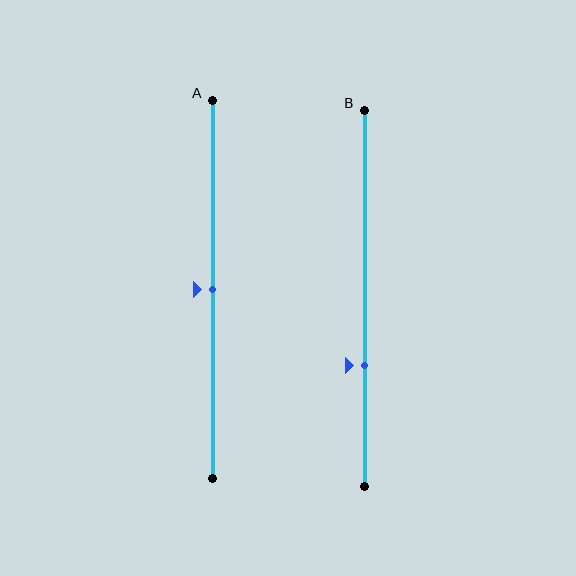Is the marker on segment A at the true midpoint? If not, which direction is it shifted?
Yes, the marker on segment A is at the true midpoint.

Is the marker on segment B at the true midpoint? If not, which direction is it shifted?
No, the marker on segment B is shifted downward by about 18% of the segment length.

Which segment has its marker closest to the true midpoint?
Segment A has its marker closest to the true midpoint.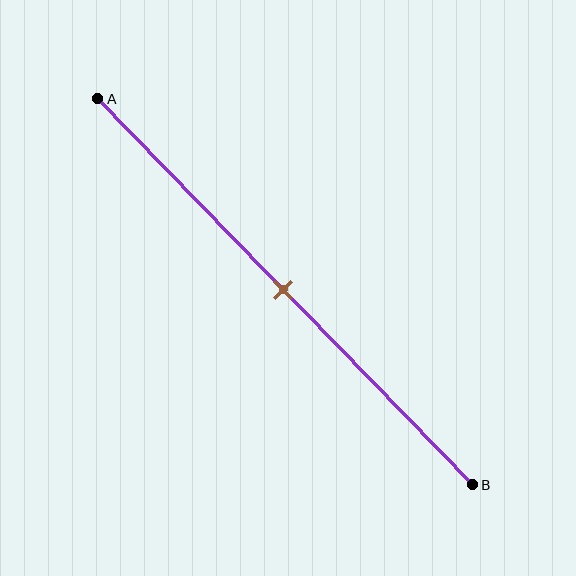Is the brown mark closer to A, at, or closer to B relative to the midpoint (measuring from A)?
The brown mark is approximately at the midpoint of segment AB.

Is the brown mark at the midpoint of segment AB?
Yes, the mark is approximately at the midpoint.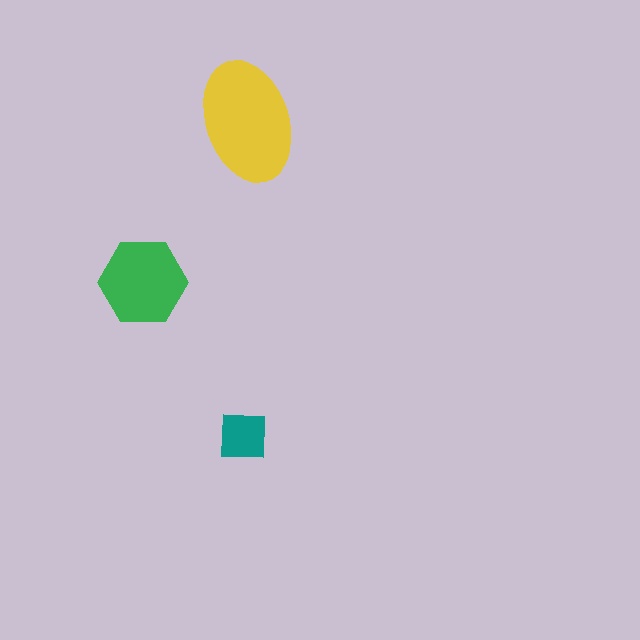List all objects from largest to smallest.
The yellow ellipse, the green hexagon, the teal square.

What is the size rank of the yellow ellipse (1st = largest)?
1st.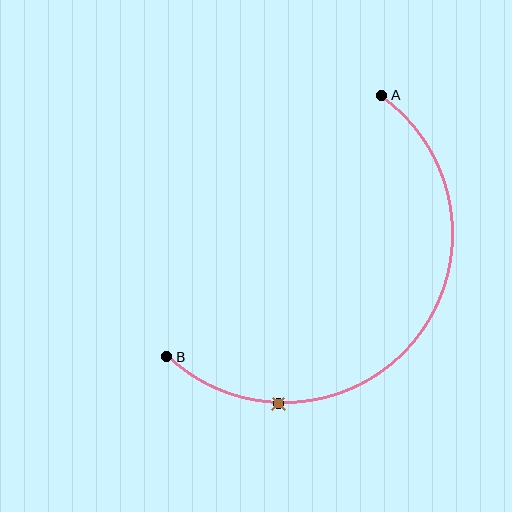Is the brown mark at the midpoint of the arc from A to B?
No. The brown mark lies on the arc but is closer to endpoint B. The arc midpoint would be at the point on the curve equidistant along the arc from both A and B.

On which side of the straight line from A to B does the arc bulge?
The arc bulges below and to the right of the straight line connecting A and B.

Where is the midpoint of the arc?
The arc midpoint is the point on the curve farthest from the straight line joining A and B. It sits below and to the right of that line.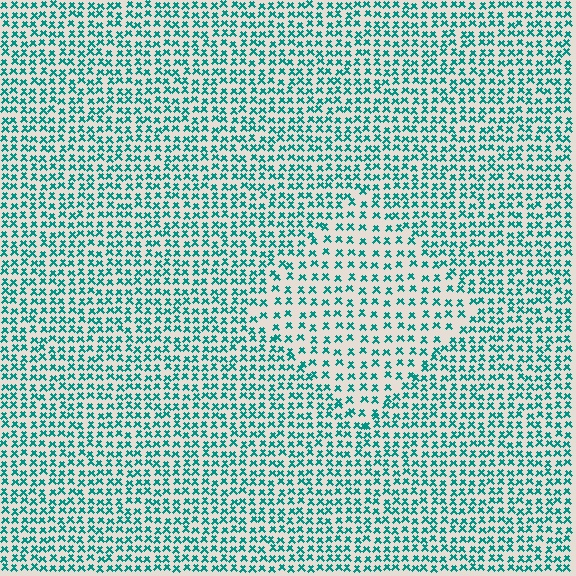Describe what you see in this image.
The image contains small teal elements arranged at two different densities. A diamond-shaped region is visible where the elements are less densely packed than the surrounding area.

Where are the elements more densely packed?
The elements are more densely packed outside the diamond boundary.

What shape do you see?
I see a diamond.